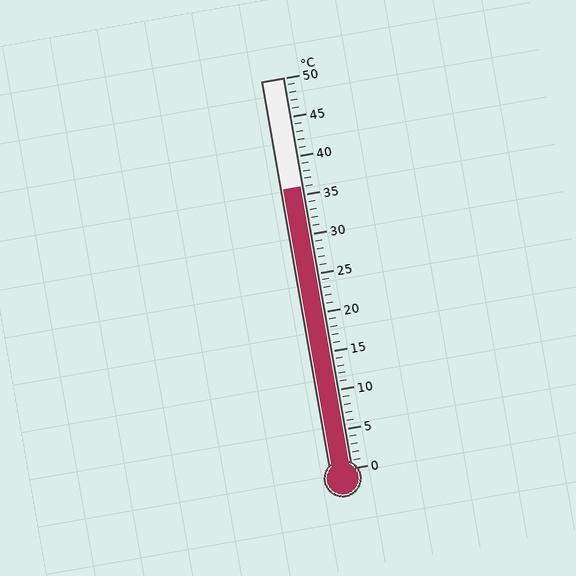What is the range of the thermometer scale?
The thermometer scale ranges from 0°C to 50°C.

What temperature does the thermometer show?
The thermometer shows approximately 36°C.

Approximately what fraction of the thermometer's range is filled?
The thermometer is filled to approximately 70% of its range.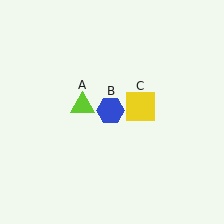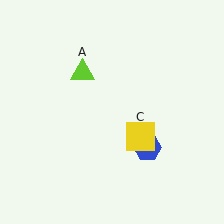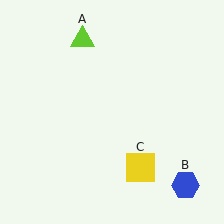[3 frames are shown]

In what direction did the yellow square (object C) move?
The yellow square (object C) moved down.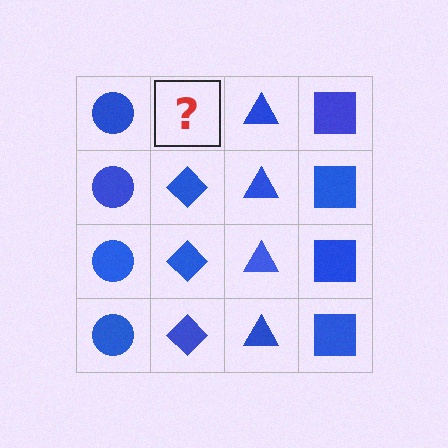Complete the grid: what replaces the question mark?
The question mark should be replaced with a blue diamond.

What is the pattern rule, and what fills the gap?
The rule is that each column has a consistent shape. The gap should be filled with a blue diamond.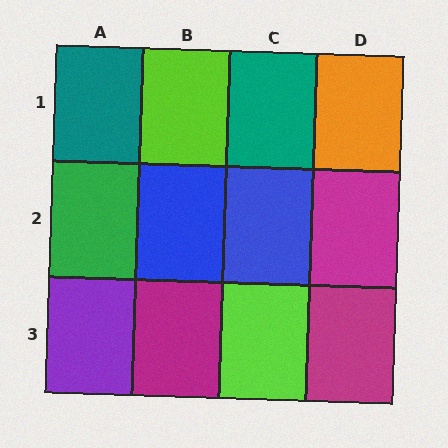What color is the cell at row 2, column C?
Blue.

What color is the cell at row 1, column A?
Teal.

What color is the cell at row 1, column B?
Lime.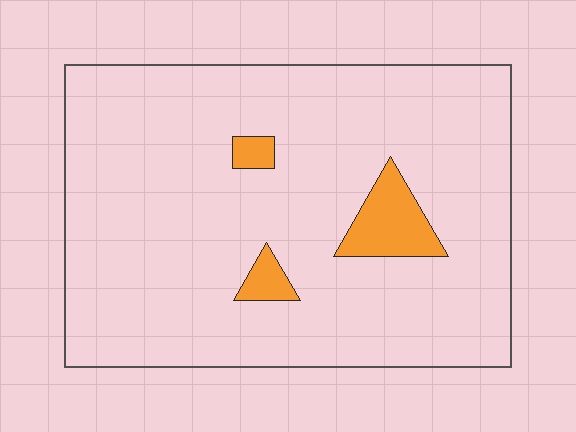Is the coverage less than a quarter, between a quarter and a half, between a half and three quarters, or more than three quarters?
Less than a quarter.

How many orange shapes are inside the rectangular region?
3.